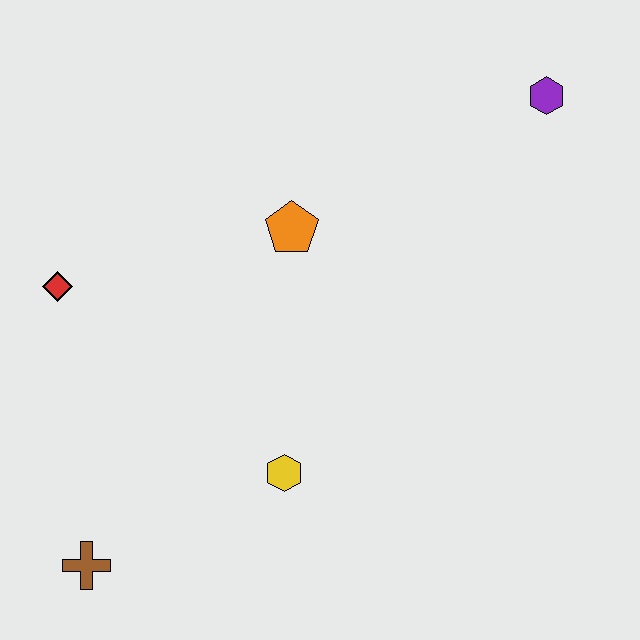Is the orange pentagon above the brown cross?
Yes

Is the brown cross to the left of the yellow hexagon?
Yes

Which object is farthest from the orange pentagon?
The brown cross is farthest from the orange pentagon.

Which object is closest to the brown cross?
The yellow hexagon is closest to the brown cross.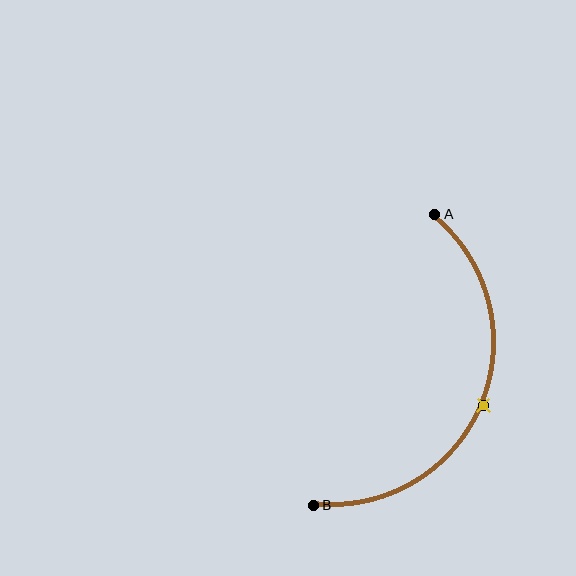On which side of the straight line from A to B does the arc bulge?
The arc bulges to the right of the straight line connecting A and B.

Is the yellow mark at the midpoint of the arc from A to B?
Yes. The yellow mark lies on the arc at equal arc-length from both A and B — it is the arc midpoint.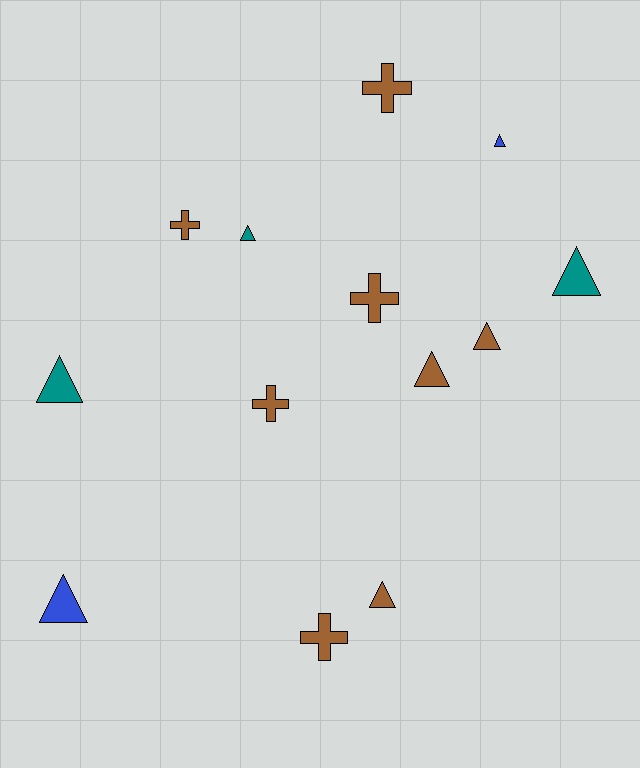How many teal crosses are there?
There are no teal crosses.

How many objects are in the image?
There are 13 objects.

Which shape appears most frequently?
Triangle, with 8 objects.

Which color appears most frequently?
Brown, with 8 objects.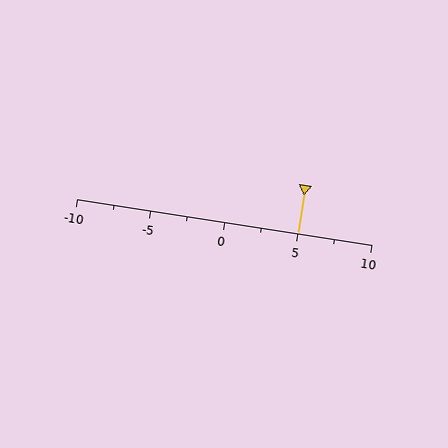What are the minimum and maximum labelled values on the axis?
The axis runs from -10 to 10.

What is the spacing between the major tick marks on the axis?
The major ticks are spaced 5 apart.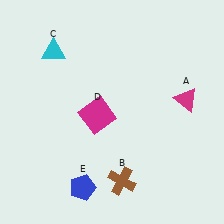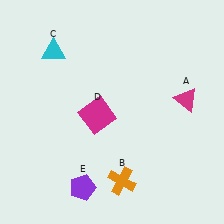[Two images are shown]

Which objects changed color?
B changed from brown to orange. E changed from blue to purple.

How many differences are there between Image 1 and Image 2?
There are 2 differences between the two images.